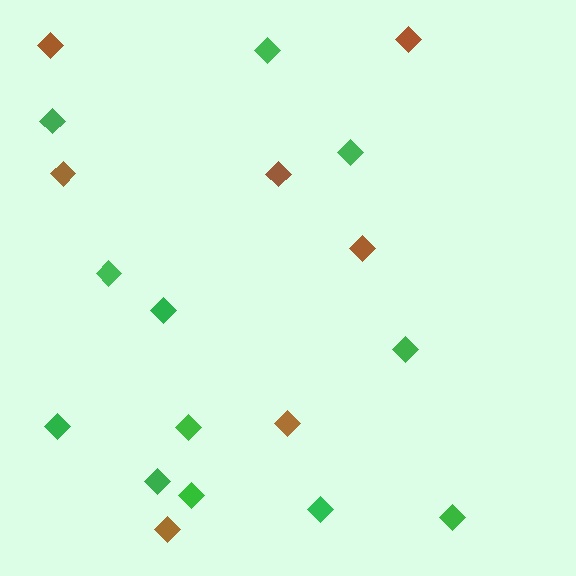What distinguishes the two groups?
There are 2 groups: one group of brown diamonds (7) and one group of green diamonds (12).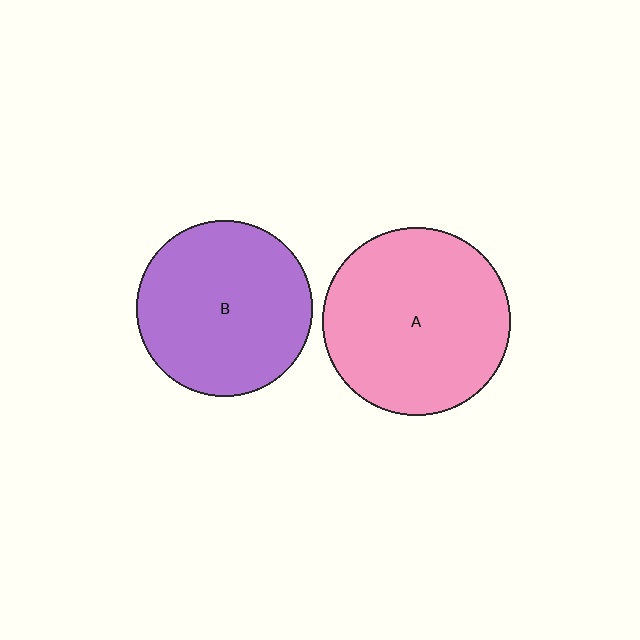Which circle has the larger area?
Circle A (pink).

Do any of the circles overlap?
No, none of the circles overlap.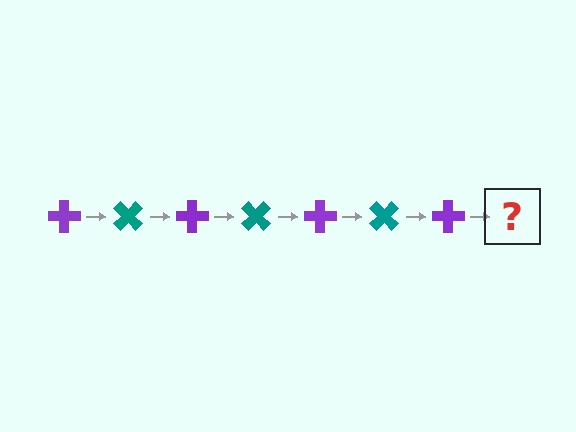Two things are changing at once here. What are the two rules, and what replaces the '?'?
The two rules are that it rotates 45 degrees each step and the color cycles through purple and teal. The '?' should be a teal cross, rotated 315 degrees from the start.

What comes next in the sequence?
The next element should be a teal cross, rotated 315 degrees from the start.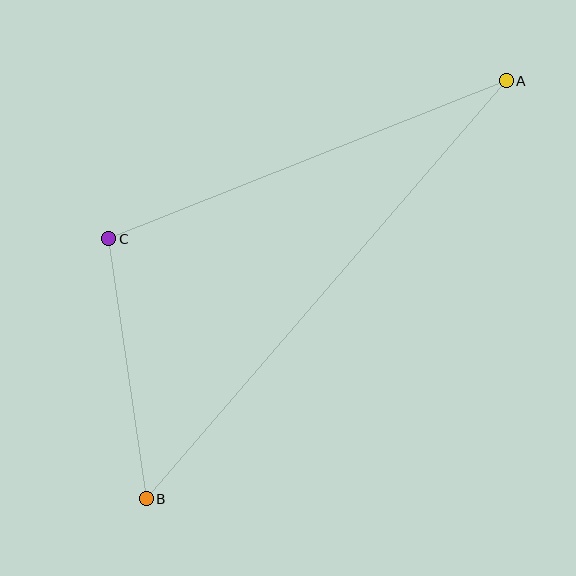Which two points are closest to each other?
Points B and C are closest to each other.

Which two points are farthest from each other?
Points A and B are farthest from each other.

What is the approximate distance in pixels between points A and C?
The distance between A and C is approximately 428 pixels.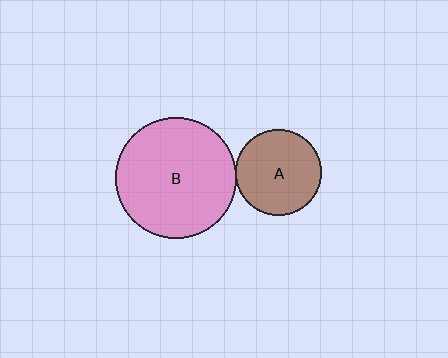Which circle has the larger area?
Circle B (pink).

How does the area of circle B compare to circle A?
Approximately 2.0 times.